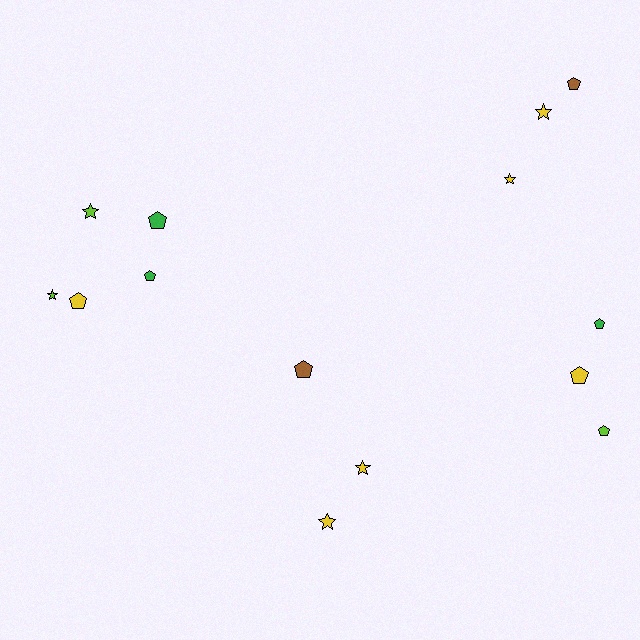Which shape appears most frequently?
Pentagon, with 8 objects.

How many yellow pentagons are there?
There are 2 yellow pentagons.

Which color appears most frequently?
Yellow, with 6 objects.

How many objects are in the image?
There are 14 objects.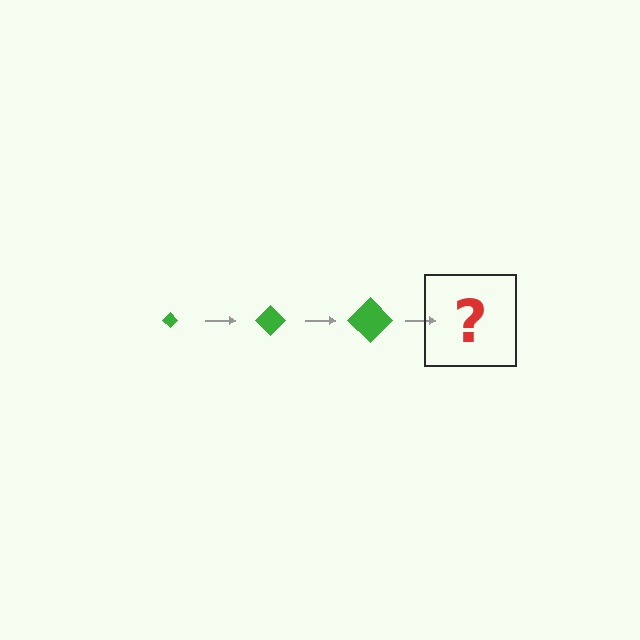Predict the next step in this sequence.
The next step is a green diamond, larger than the previous one.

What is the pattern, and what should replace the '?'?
The pattern is that the diamond gets progressively larger each step. The '?' should be a green diamond, larger than the previous one.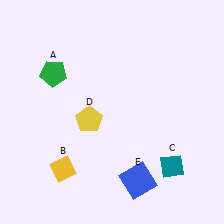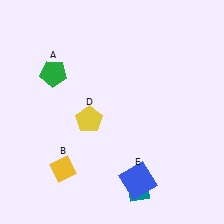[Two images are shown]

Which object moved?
The teal diamond (C) moved left.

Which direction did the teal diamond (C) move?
The teal diamond (C) moved left.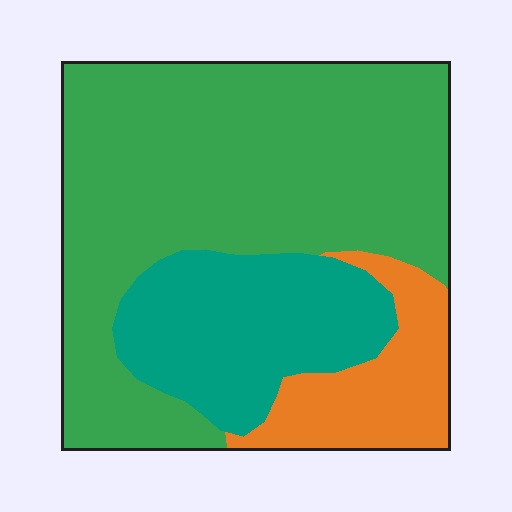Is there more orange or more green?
Green.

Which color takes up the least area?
Orange, at roughly 15%.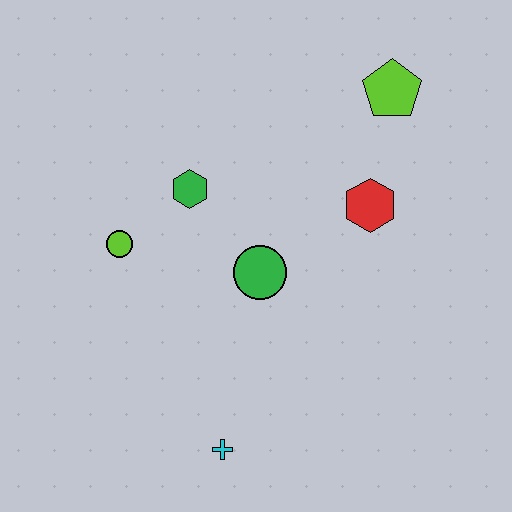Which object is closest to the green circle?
The green hexagon is closest to the green circle.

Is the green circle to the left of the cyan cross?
No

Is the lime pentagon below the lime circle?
No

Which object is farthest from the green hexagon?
The cyan cross is farthest from the green hexagon.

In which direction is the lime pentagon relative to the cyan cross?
The lime pentagon is above the cyan cross.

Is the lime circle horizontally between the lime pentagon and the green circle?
No